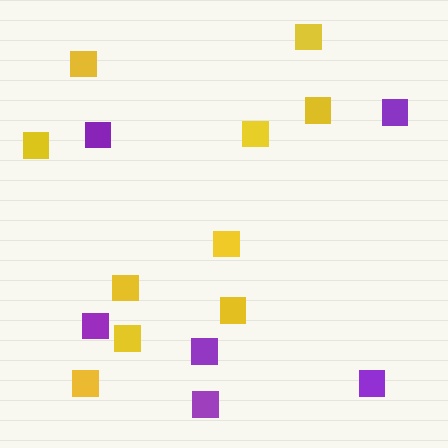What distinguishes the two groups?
There are 2 groups: one group of purple squares (6) and one group of yellow squares (10).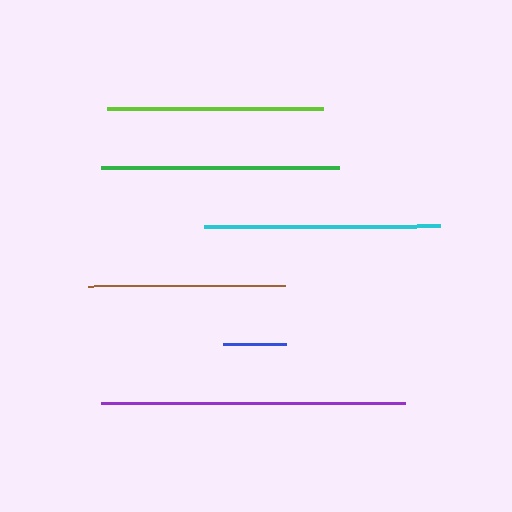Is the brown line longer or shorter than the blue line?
The brown line is longer than the blue line.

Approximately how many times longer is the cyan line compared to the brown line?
The cyan line is approximately 1.2 times the length of the brown line.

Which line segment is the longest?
The purple line is the longest at approximately 304 pixels.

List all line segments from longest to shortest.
From longest to shortest: purple, green, cyan, lime, brown, blue.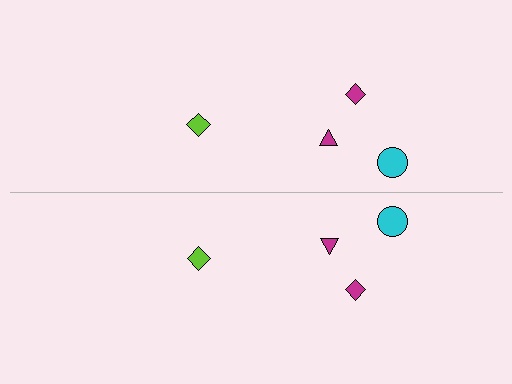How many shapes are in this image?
There are 8 shapes in this image.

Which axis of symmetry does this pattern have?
The pattern has a horizontal axis of symmetry running through the center of the image.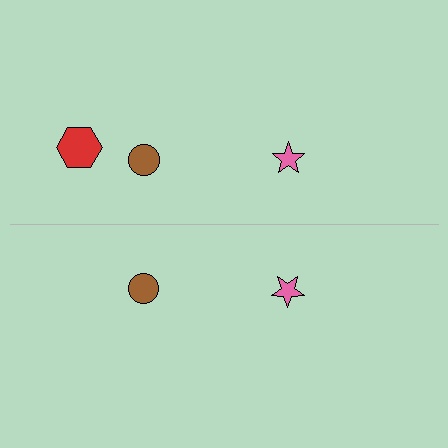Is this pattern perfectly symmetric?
No, the pattern is not perfectly symmetric. A red hexagon is missing from the bottom side.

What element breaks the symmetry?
A red hexagon is missing from the bottom side.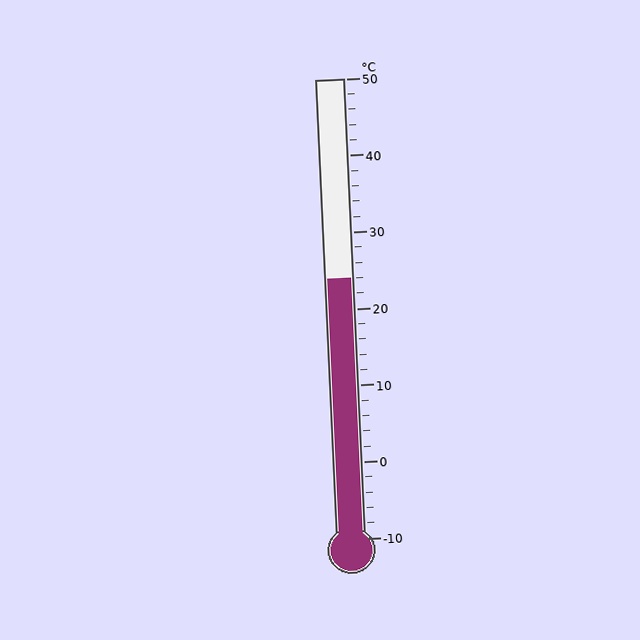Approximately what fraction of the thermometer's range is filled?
The thermometer is filled to approximately 55% of its range.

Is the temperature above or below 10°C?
The temperature is above 10°C.